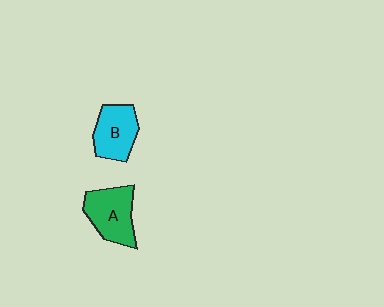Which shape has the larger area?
Shape A (green).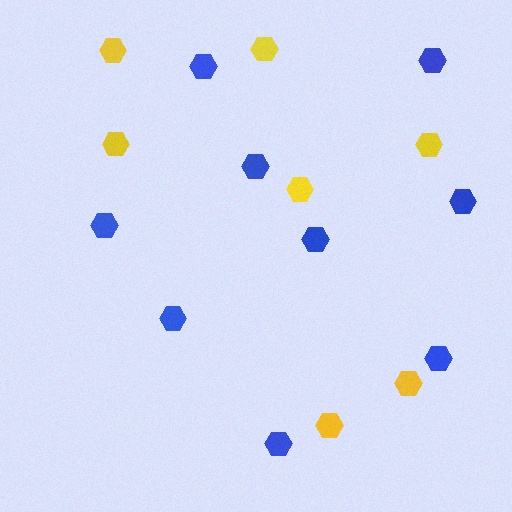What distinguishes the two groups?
There are 2 groups: one group of blue hexagons (9) and one group of yellow hexagons (7).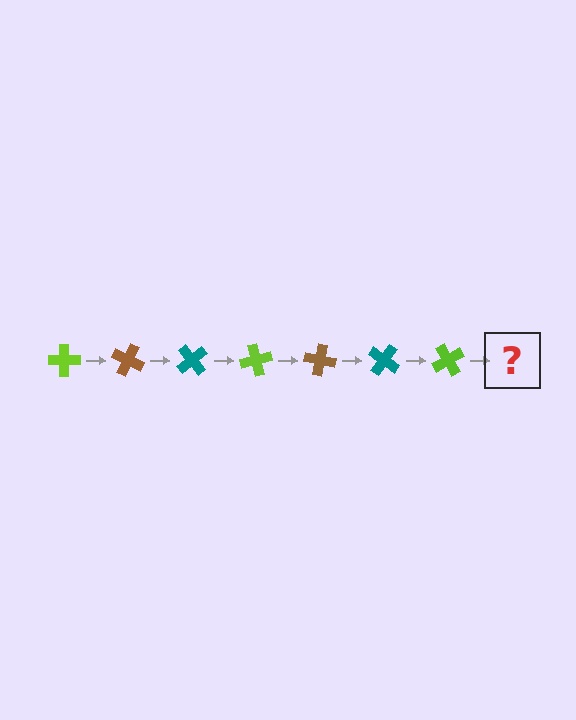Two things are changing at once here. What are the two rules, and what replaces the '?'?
The two rules are that it rotates 25 degrees each step and the color cycles through lime, brown, and teal. The '?' should be a brown cross, rotated 175 degrees from the start.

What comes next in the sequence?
The next element should be a brown cross, rotated 175 degrees from the start.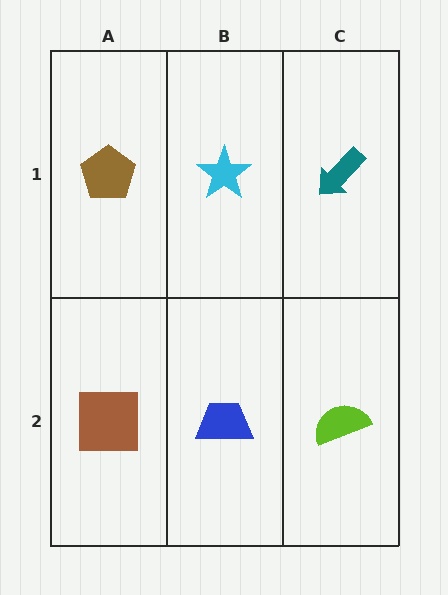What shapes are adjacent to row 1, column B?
A blue trapezoid (row 2, column B), a brown pentagon (row 1, column A), a teal arrow (row 1, column C).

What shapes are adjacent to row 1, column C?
A lime semicircle (row 2, column C), a cyan star (row 1, column B).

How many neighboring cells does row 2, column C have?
2.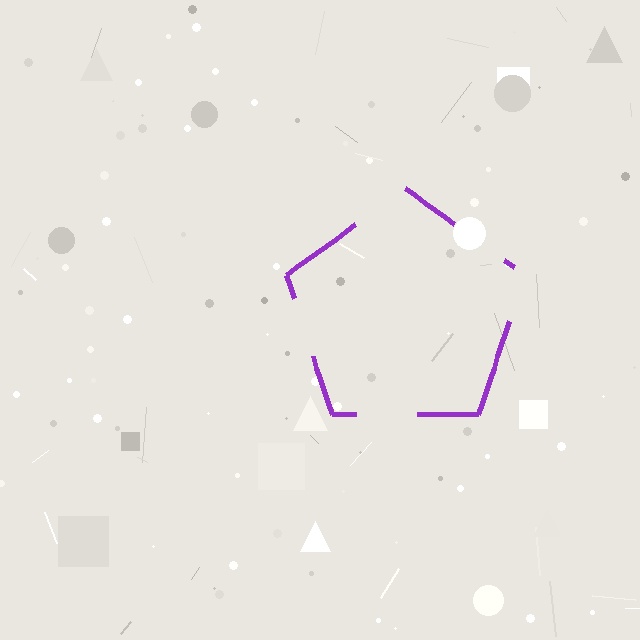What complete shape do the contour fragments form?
The contour fragments form a pentagon.